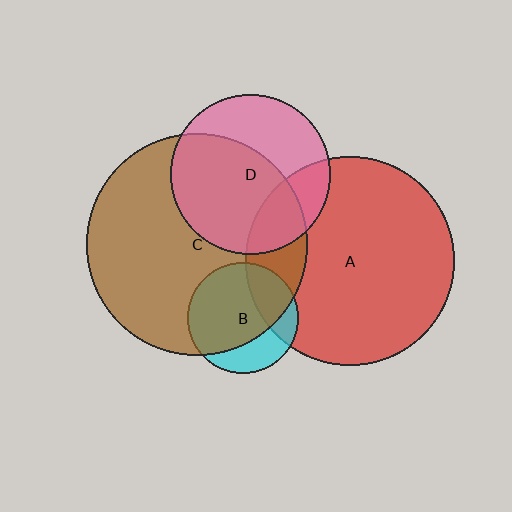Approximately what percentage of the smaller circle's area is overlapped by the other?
Approximately 25%.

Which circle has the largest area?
Circle C (brown).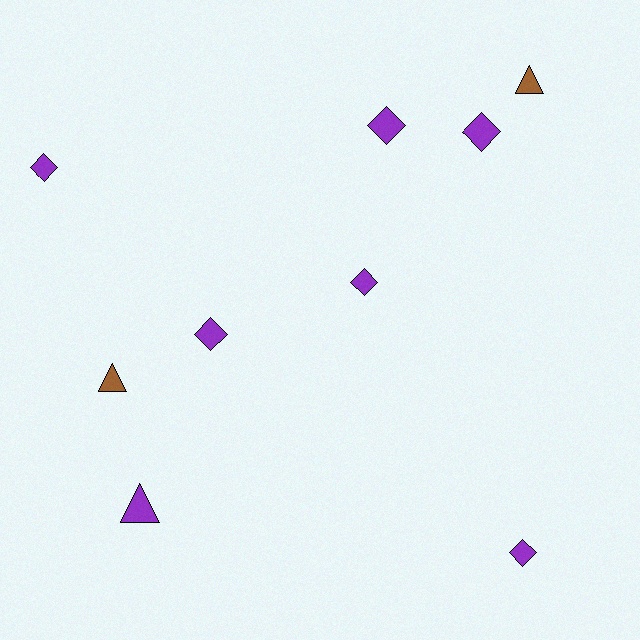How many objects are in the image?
There are 9 objects.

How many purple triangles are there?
There is 1 purple triangle.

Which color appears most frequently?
Purple, with 7 objects.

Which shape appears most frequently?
Diamond, with 6 objects.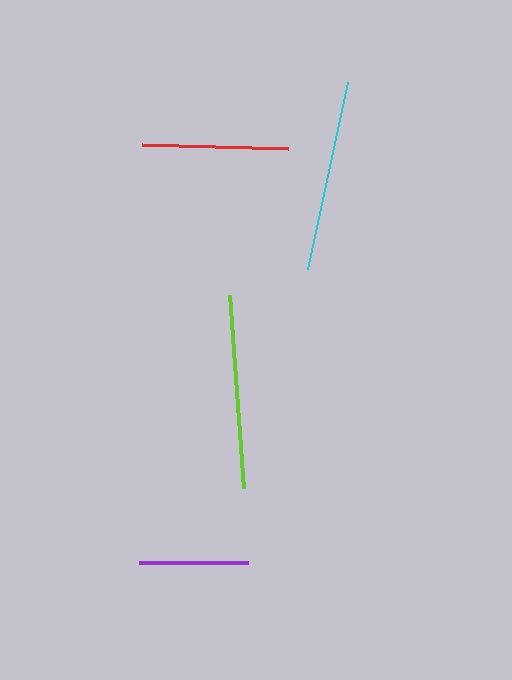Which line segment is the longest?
The lime line is the longest at approximately 193 pixels.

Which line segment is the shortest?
The purple line is the shortest at approximately 110 pixels.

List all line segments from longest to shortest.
From longest to shortest: lime, cyan, red, purple.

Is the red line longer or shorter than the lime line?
The lime line is longer than the red line.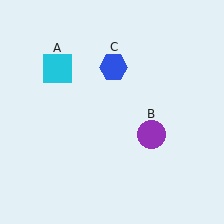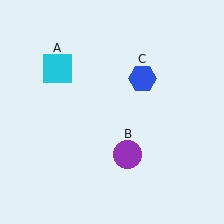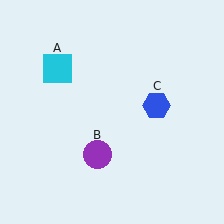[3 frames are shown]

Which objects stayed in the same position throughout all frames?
Cyan square (object A) remained stationary.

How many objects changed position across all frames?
2 objects changed position: purple circle (object B), blue hexagon (object C).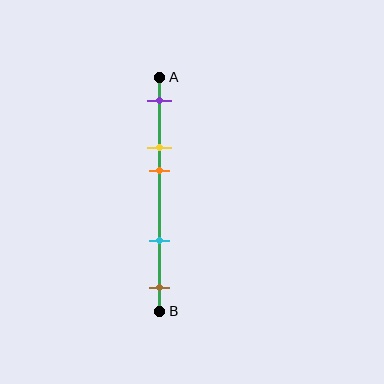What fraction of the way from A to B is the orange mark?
The orange mark is approximately 40% (0.4) of the way from A to B.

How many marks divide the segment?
There are 5 marks dividing the segment.